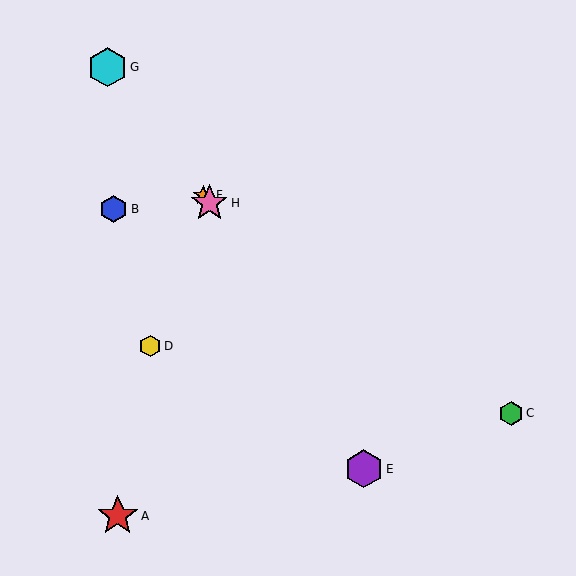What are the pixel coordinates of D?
Object D is at (150, 346).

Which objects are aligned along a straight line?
Objects F, G, H are aligned along a straight line.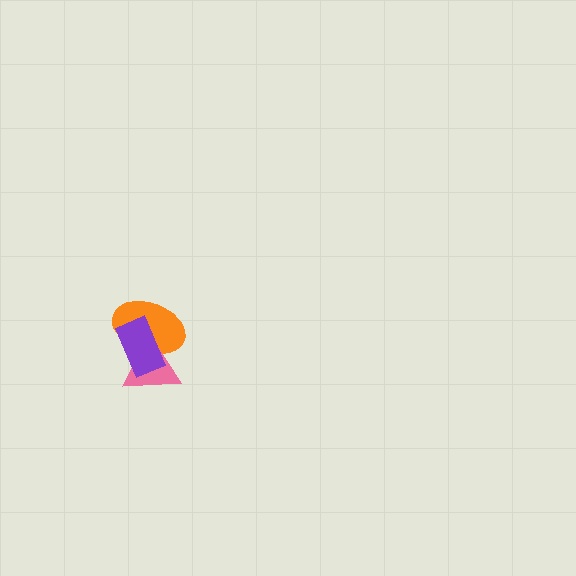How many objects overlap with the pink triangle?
2 objects overlap with the pink triangle.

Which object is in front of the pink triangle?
The purple rectangle is in front of the pink triangle.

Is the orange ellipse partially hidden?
Yes, it is partially covered by another shape.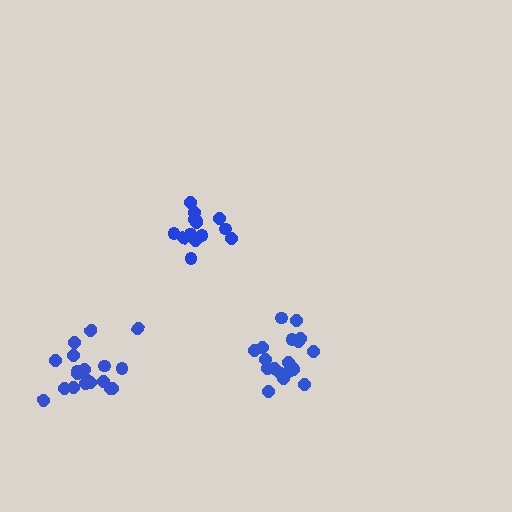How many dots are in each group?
Group 1: 19 dots, Group 2: 14 dots, Group 3: 19 dots (52 total).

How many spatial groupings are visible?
There are 3 spatial groupings.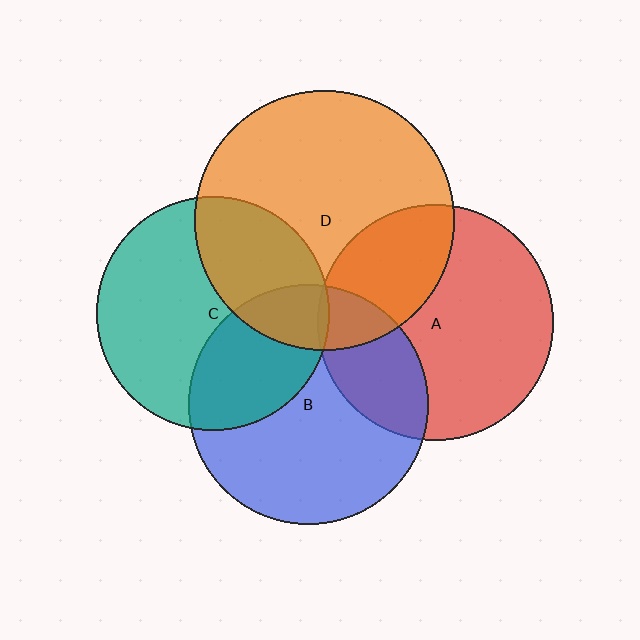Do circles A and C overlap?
Yes.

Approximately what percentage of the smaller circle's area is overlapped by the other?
Approximately 5%.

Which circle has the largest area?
Circle D (orange).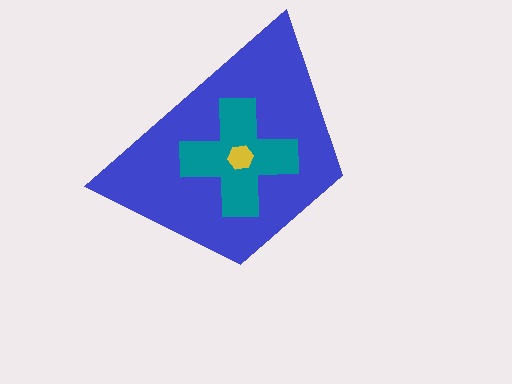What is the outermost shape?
The blue trapezoid.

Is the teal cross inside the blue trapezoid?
Yes.